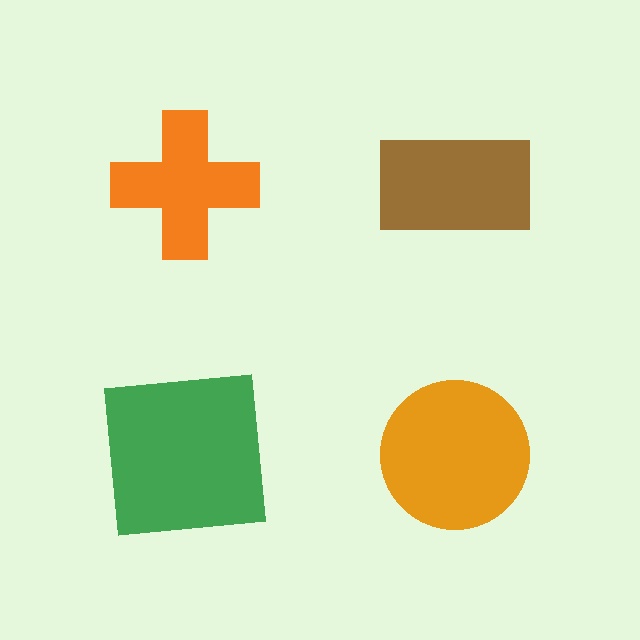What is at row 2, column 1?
A green square.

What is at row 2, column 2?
An orange circle.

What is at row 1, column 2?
A brown rectangle.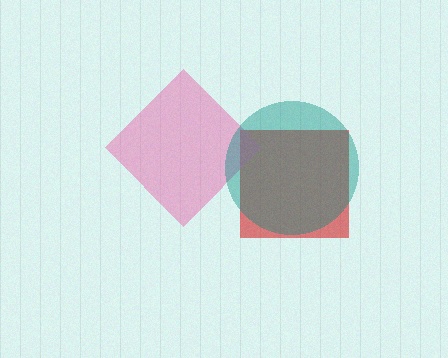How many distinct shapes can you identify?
There are 3 distinct shapes: a red square, a pink diamond, a teal circle.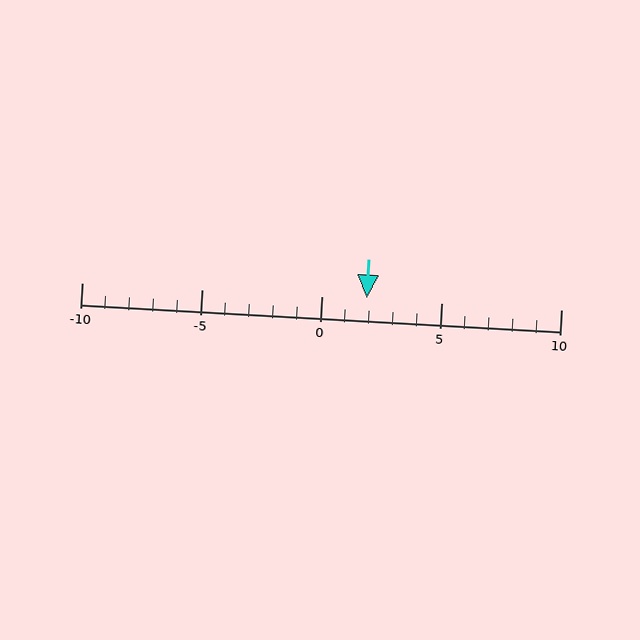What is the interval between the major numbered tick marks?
The major tick marks are spaced 5 units apart.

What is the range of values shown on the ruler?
The ruler shows values from -10 to 10.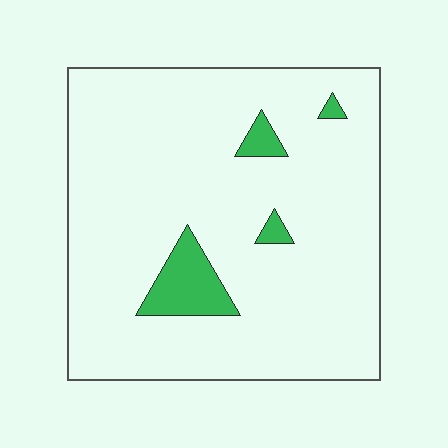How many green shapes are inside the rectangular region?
4.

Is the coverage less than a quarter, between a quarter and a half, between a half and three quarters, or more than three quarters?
Less than a quarter.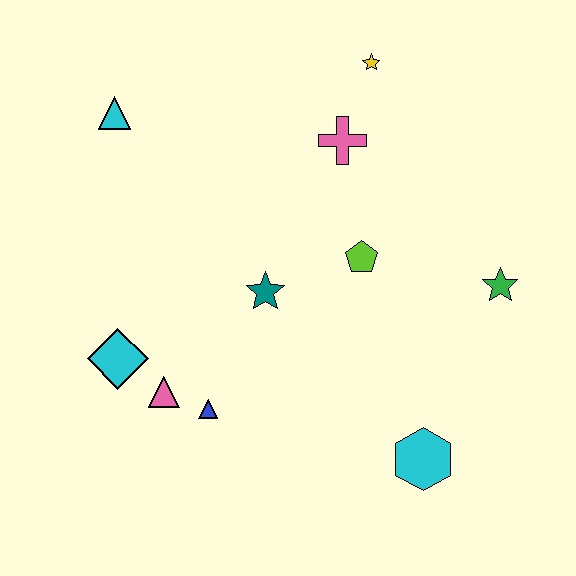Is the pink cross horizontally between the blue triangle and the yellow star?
Yes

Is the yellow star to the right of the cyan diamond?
Yes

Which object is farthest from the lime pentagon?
The cyan triangle is farthest from the lime pentagon.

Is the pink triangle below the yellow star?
Yes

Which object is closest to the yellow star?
The pink cross is closest to the yellow star.